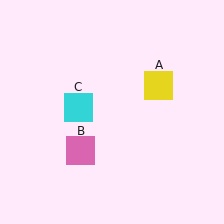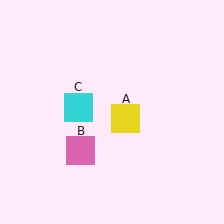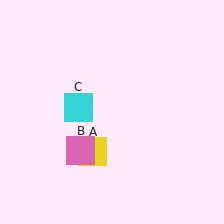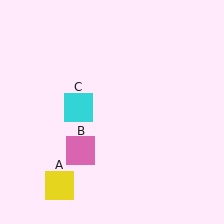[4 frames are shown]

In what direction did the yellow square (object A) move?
The yellow square (object A) moved down and to the left.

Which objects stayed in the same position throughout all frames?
Pink square (object B) and cyan square (object C) remained stationary.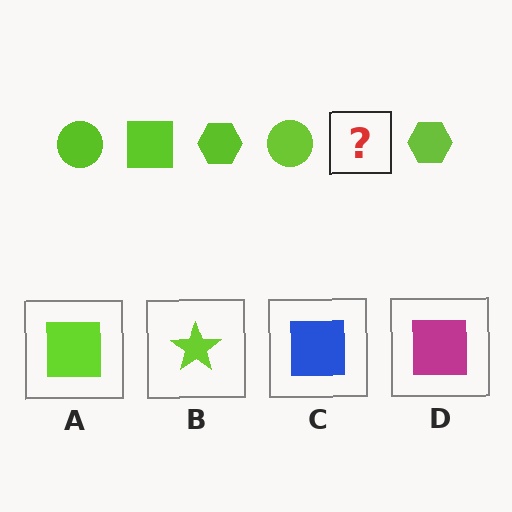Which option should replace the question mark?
Option A.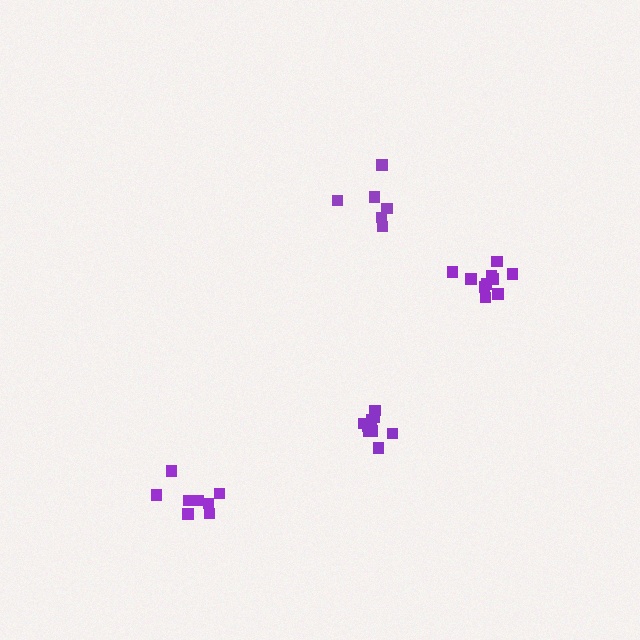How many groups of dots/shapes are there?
There are 4 groups.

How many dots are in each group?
Group 1: 6 dots, Group 2: 9 dots, Group 3: 8 dots, Group 4: 10 dots (33 total).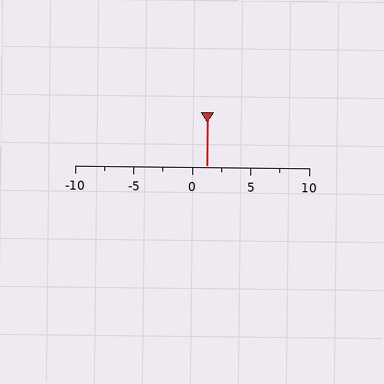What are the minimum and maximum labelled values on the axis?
The axis runs from -10 to 10.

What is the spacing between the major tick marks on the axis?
The major ticks are spaced 5 apart.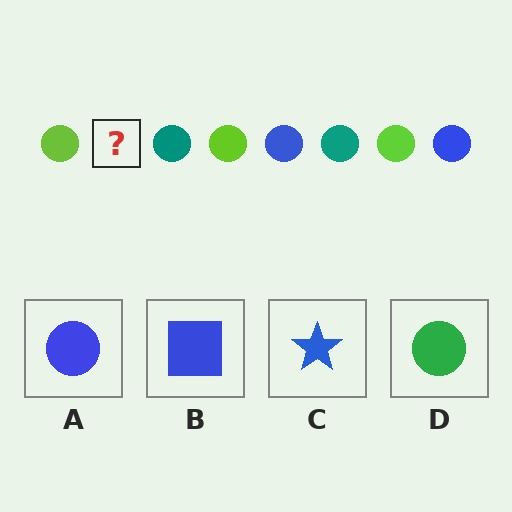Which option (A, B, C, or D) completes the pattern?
A.